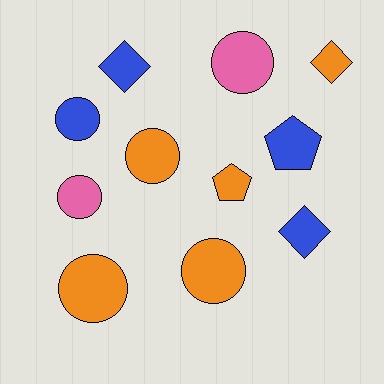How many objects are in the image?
There are 11 objects.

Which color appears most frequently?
Orange, with 5 objects.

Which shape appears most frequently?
Circle, with 6 objects.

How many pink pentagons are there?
There are no pink pentagons.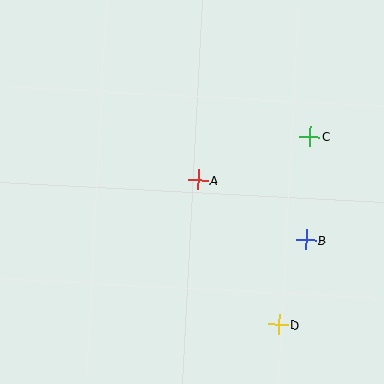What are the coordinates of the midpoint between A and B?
The midpoint between A and B is at (252, 210).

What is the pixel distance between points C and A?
The distance between C and A is 120 pixels.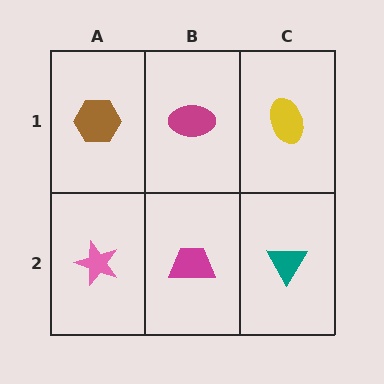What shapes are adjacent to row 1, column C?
A teal triangle (row 2, column C), a magenta ellipse (row 1, column B).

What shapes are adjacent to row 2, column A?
A brown hexagon (row 1, column A), a magenta trapezoid (row 2, column B).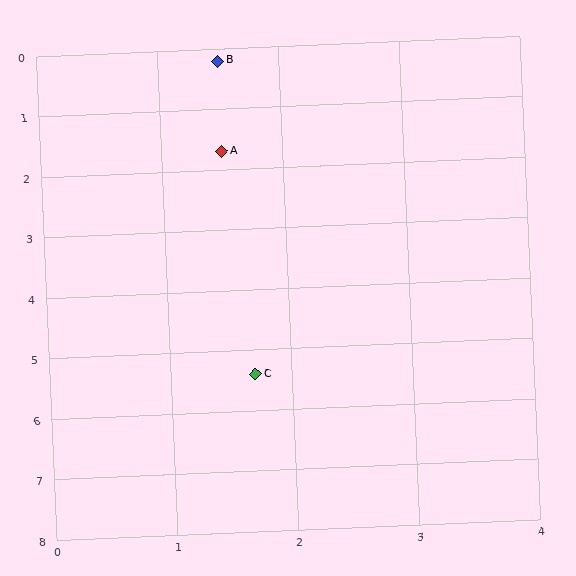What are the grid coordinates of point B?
Point B is at approximately (1.5, 0.2).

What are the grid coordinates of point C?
Point C is at approximately (1.7, 5.4).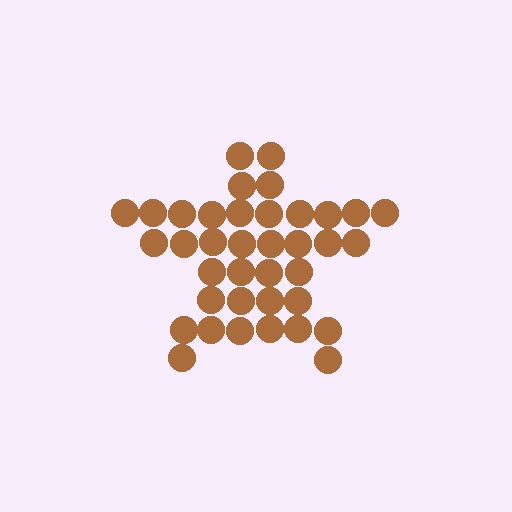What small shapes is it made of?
It is made of small circles.